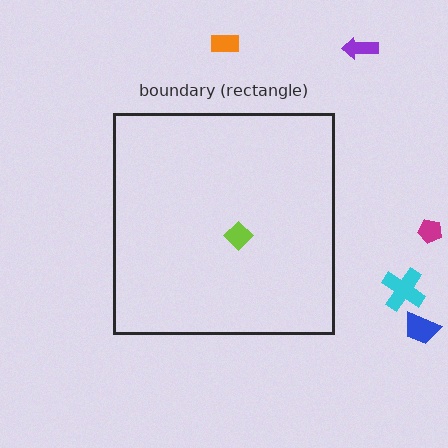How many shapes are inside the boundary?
1 inside, 5 outside.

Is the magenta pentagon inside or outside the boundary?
Outside.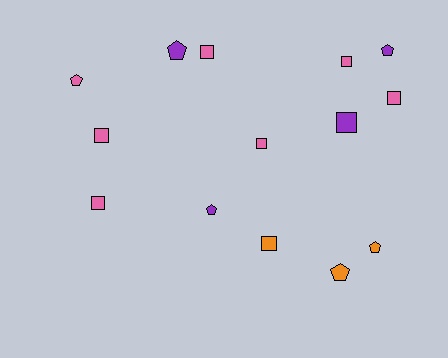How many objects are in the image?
There are 14 objects.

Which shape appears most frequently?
Square, with 8 objects.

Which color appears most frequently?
Pink, with 7 objects.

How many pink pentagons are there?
There is 1 pink pentagon.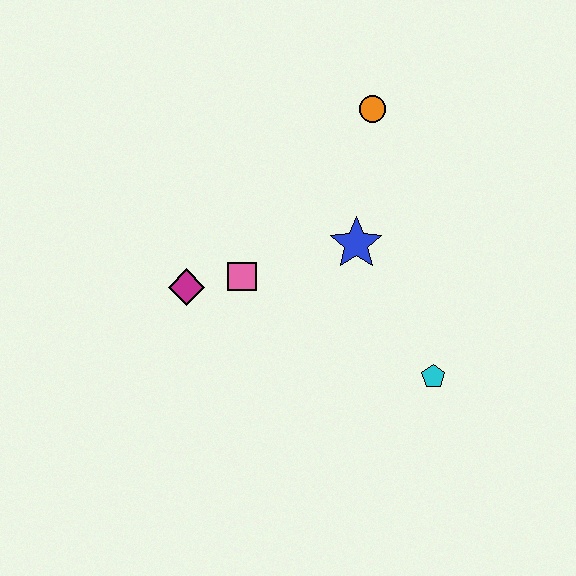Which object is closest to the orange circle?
The blue star is closest to the orange circle.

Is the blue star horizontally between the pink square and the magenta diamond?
No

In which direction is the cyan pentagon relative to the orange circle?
The cyan pentagon is below the orange circle.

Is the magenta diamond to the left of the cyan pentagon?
Yes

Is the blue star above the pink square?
Yes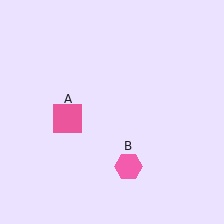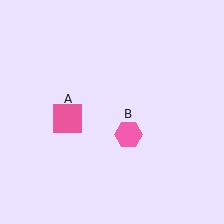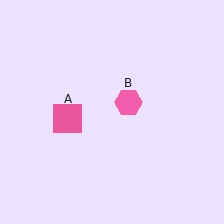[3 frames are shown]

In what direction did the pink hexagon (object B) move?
The pink hexagon (object B) moved up.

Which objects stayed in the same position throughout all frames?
Pink square (object A) remained stationary.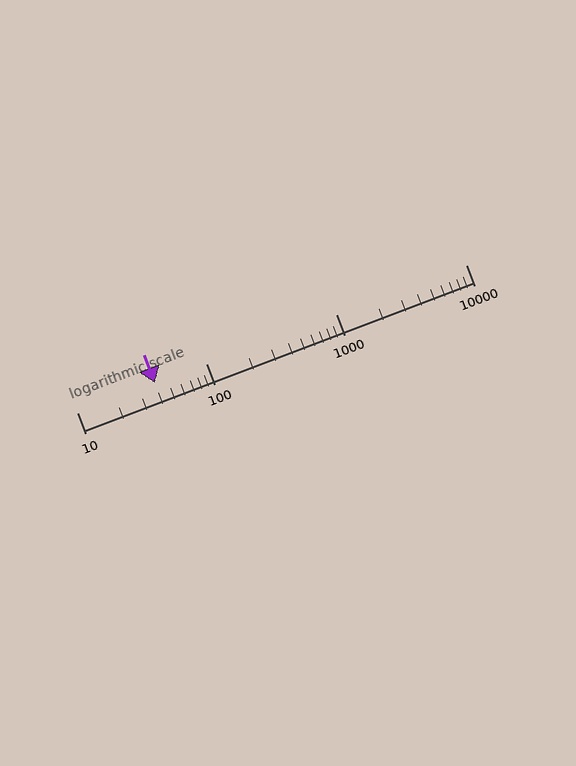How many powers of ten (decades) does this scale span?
The scale spans 3 decades, from 10 to 10000.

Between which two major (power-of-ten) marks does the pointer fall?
The pointer is between 10 and 100.